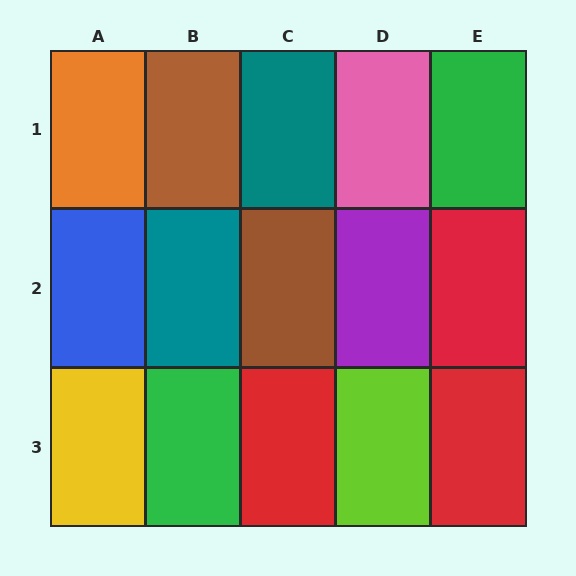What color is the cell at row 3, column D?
Lime.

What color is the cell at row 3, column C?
Red.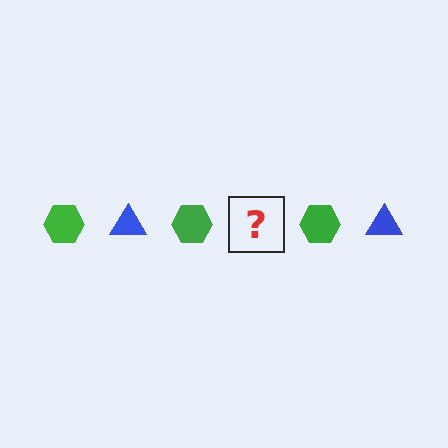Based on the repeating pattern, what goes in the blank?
The blank should be a blue triangle.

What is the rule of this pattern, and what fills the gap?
The rule is that the pattern alternates between green hexagon and blue triangle. The gap should be filled with a blue triangle.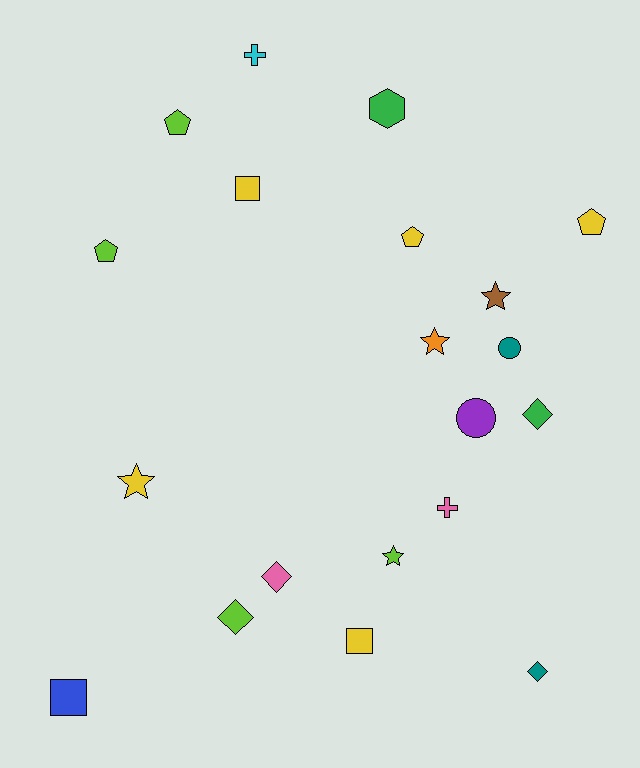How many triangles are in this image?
There are no triangles.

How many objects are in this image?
There are 20 objects.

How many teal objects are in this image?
There are 2 teal objects.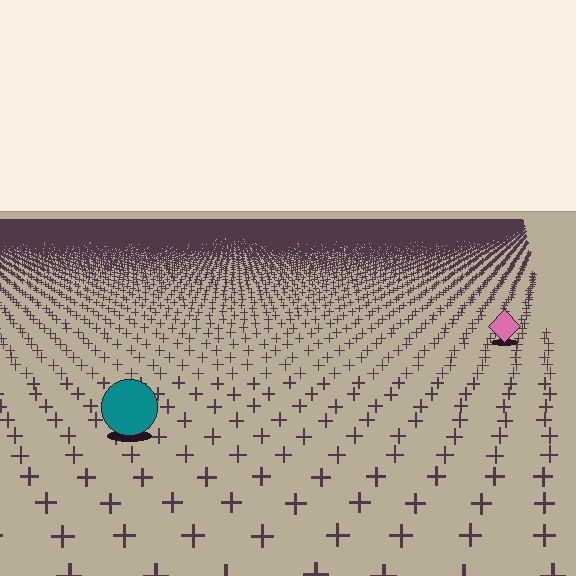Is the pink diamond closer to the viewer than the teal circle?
No. The teal circle is closer — you can tell from the texture gradient: the ground texture is coarser near it.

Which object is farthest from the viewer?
The pink diamond is farthest from the viewer. It appears smaller and the ground texture around it is denser.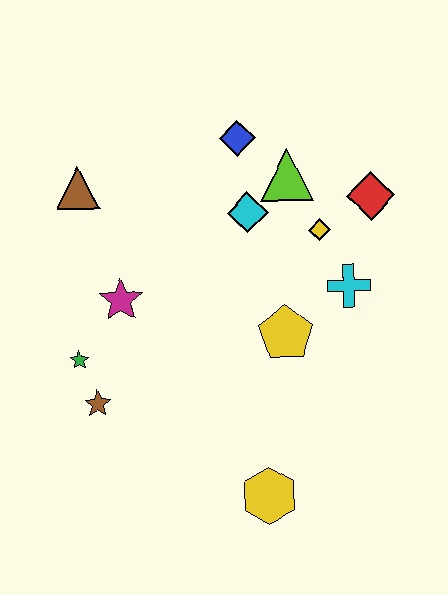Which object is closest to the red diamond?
The yellow diamond is closest to the red diamond.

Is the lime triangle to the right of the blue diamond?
Yes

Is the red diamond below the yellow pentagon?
No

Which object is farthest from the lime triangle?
The yellow hexagon is farthest from the lime triangle.